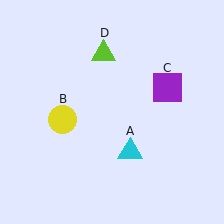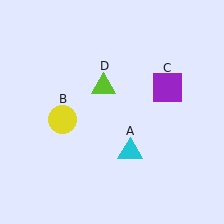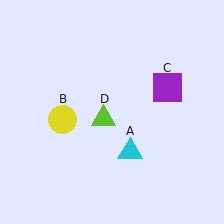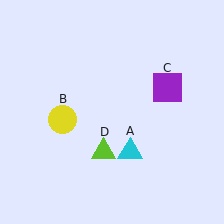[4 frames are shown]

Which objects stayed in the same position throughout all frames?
Cyan triangle (object A) and yellow circle (object B) and purple square (object C) remained stationary.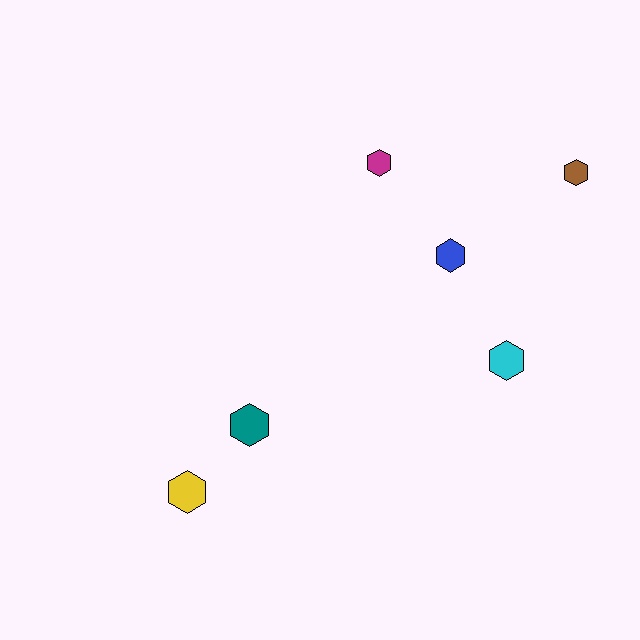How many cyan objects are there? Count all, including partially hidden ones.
There is 1 cyan object.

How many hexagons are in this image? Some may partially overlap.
There are 6 hexagons.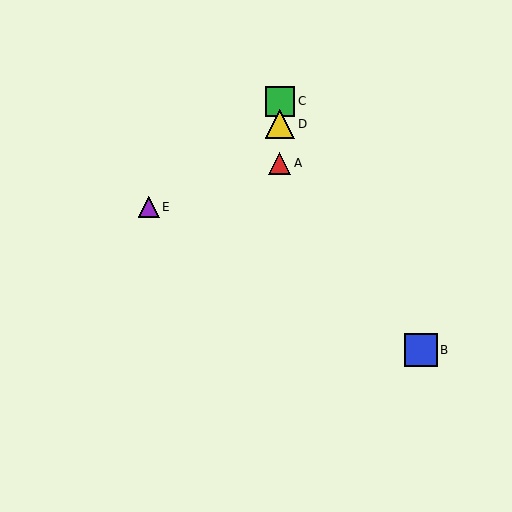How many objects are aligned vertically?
3 objects (A, C, D) are aligned vertically.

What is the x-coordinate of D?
Object D is at x≈280.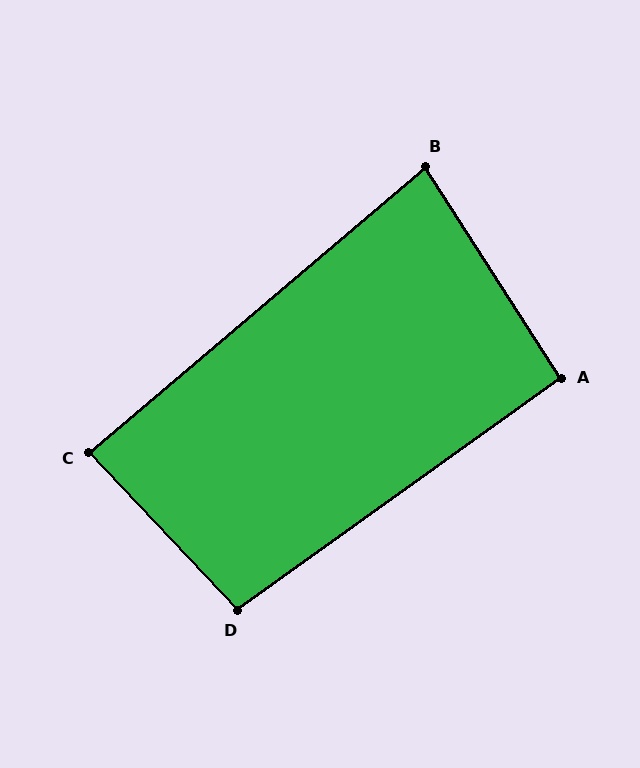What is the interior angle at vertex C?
Approximately 87 degrees (approximately right).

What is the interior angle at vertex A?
Approximately 93 degrees (approximately right).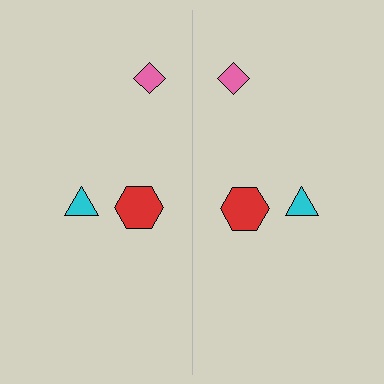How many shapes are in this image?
There are 6 shapes in this image.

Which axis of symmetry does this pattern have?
The pattern has a vertical axis of symmetry running through the center of the image.